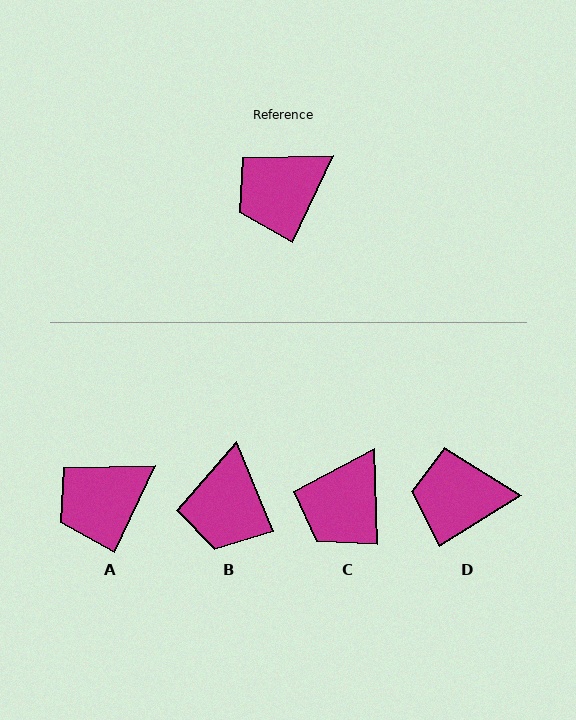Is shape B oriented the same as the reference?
No, it is off by about 47 degrees.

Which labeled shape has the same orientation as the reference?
A.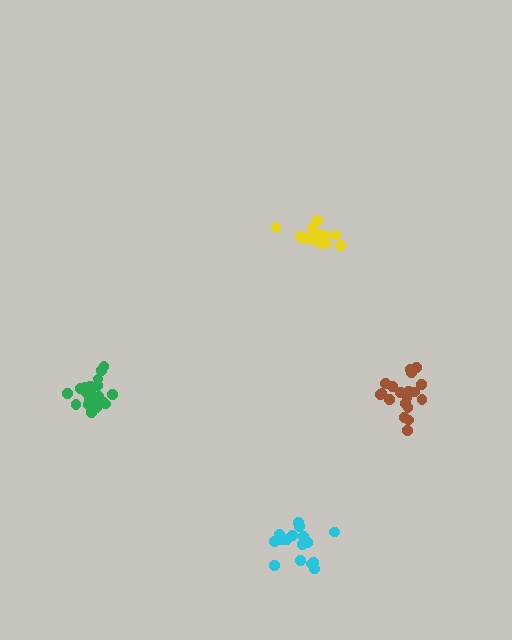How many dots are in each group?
Group 1: 20 dots, Group 2: 16 dots, Group 3: 14 dots, Group 4: 19 dots (69 total).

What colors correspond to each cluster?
The clusters are colored: green, cyan, yellow, brown.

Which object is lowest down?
The cyan cluster is bottommost.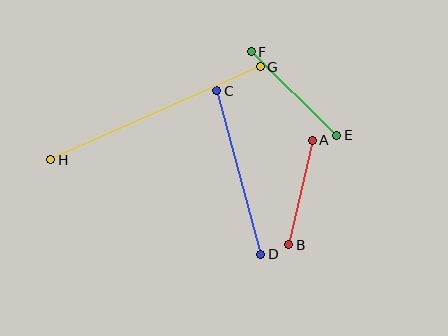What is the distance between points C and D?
The distance is approximately 170 pixels.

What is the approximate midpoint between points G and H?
The midpoint is at approximately (156, 113) pixels.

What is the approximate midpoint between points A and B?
The midpoint is at approximately (300, 192) pixels.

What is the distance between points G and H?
The distance is approximately 229 pixels.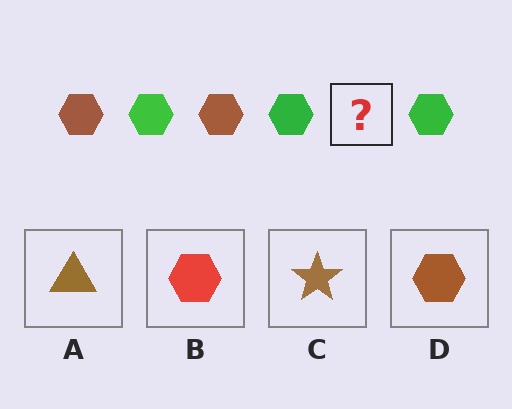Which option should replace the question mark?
Option D.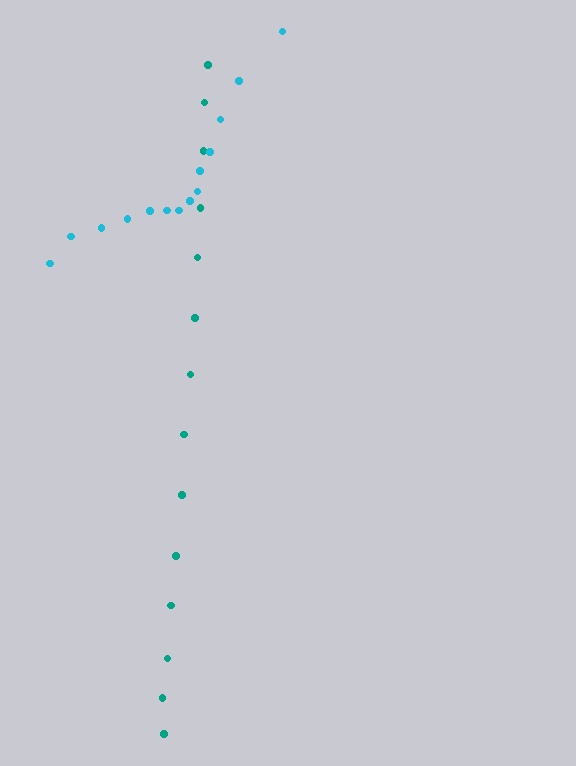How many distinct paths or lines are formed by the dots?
There are 2 distinct paths.